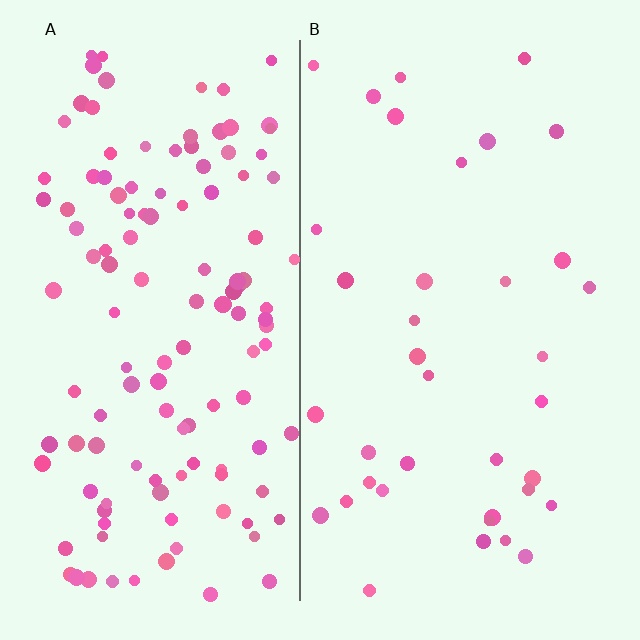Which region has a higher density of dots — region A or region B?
A (the left).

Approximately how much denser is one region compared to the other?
Approximately 3.5× — region A over region B.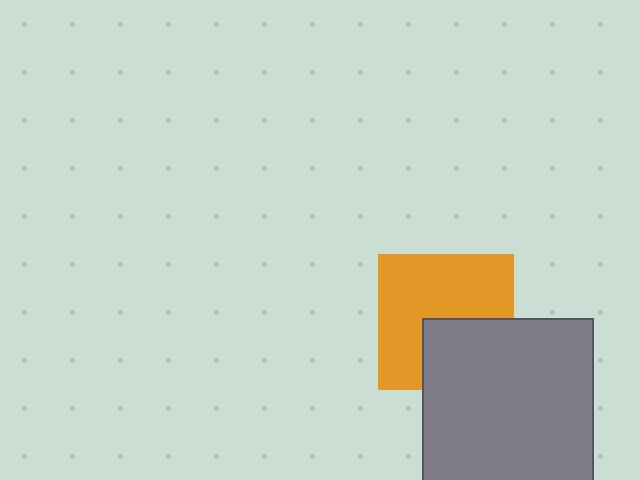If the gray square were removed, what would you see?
You would see the complete orange square.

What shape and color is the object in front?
The object in front is a gray square.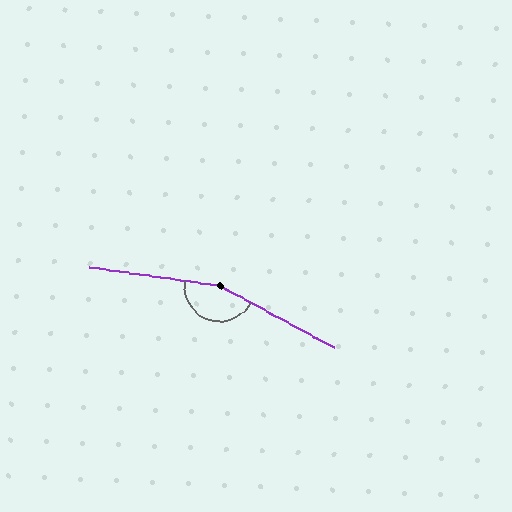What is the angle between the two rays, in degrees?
Approximately 160 degrees.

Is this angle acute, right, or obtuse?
It is obtuse.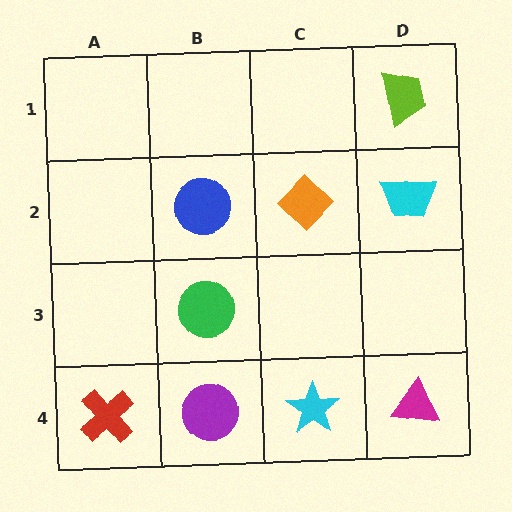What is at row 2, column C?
An orange diamond.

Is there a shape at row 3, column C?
No, that cell is empty.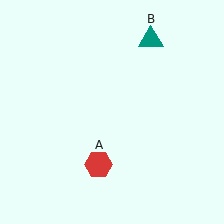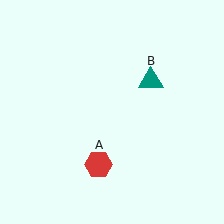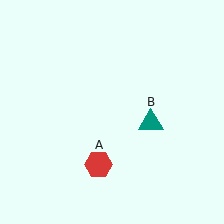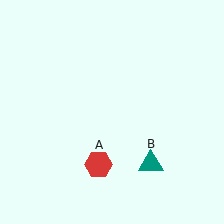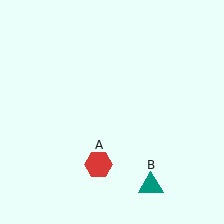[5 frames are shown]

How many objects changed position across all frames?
1 object changed position: teal triangle (object B).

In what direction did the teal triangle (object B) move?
The teal triangle (object B) moved down.